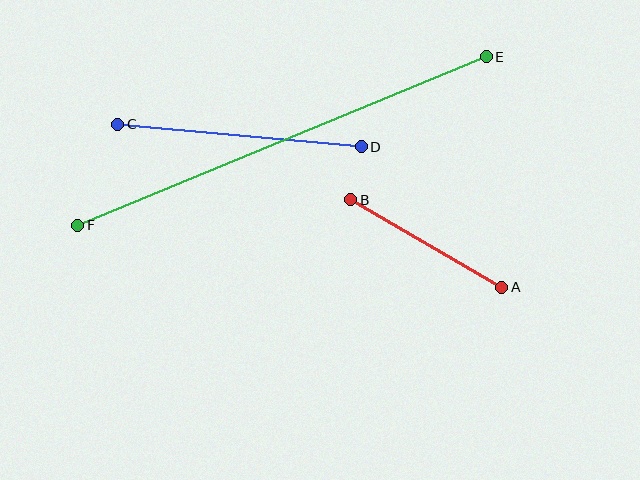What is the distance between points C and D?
The distance is approximately 245 pixels.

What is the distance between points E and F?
The distance is approximately 442 pixels.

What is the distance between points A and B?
The distance is approximately 175 pixels.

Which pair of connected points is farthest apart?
Points E and F are farthest apart.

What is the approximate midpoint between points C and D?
The midpoint is at approximately (239, 135) pixels.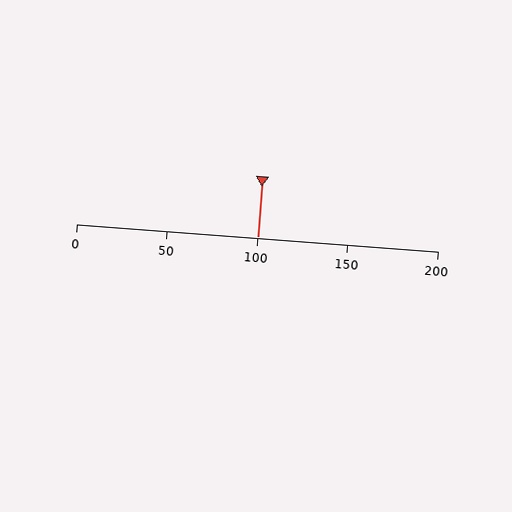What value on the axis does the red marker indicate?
The marker indicates approximately 100.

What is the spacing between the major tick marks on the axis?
The major ticks are spaced 50 apart.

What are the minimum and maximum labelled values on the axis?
The axis runs from 0 to 200.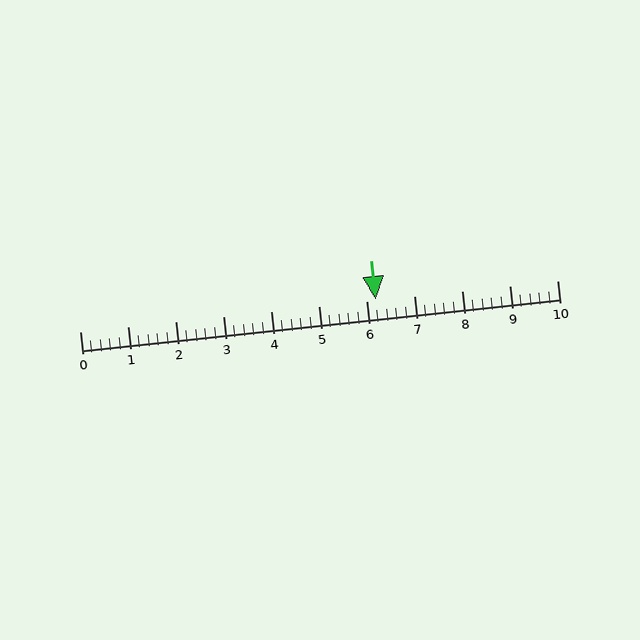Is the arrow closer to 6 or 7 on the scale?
The arrow is closer to 6.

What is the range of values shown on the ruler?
The ruler shows values from 0 to 10.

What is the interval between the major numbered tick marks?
The major tick marks are spaced 1 units apart.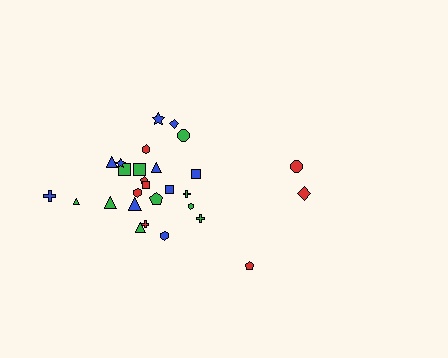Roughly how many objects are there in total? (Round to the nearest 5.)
Roughly 30 objects in total.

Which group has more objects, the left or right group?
The left group.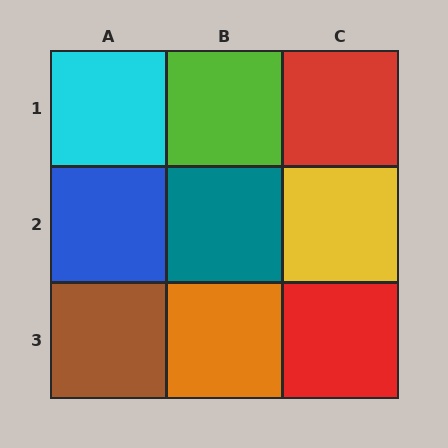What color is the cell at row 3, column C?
Red.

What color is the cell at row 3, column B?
Orange.